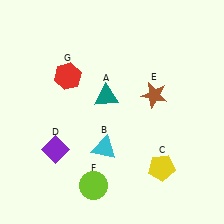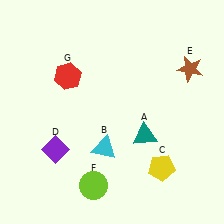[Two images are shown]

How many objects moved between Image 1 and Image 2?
2 objects moved between the two images.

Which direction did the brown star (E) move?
The brown star (E) moved right.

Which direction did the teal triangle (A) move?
The teal triangle (A) moved down.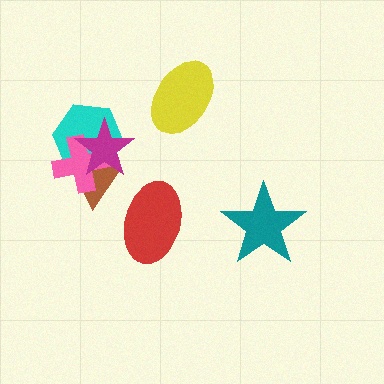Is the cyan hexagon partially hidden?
Yes, it is partially covered by another shape.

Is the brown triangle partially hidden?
Yes, it is partially covered by another shape.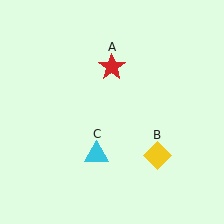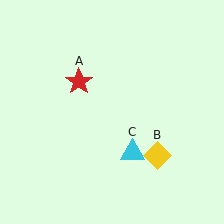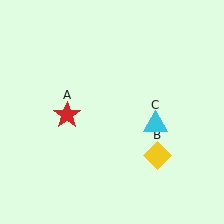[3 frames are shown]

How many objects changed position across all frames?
2 objects changed position: red star (object A), cyan triangle (object C).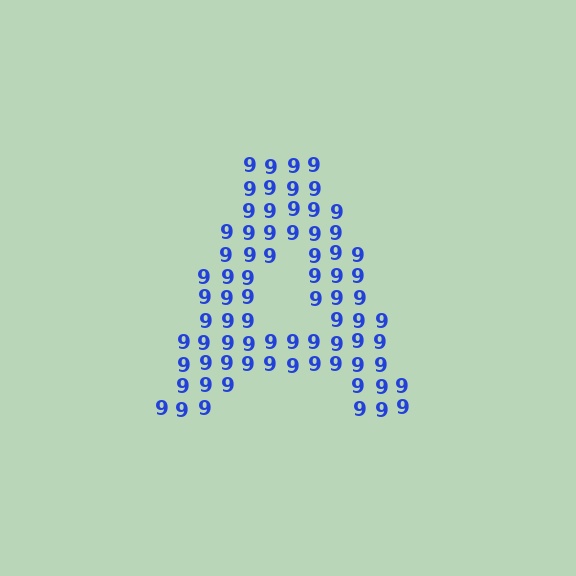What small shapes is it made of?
It is made of small digit 9's.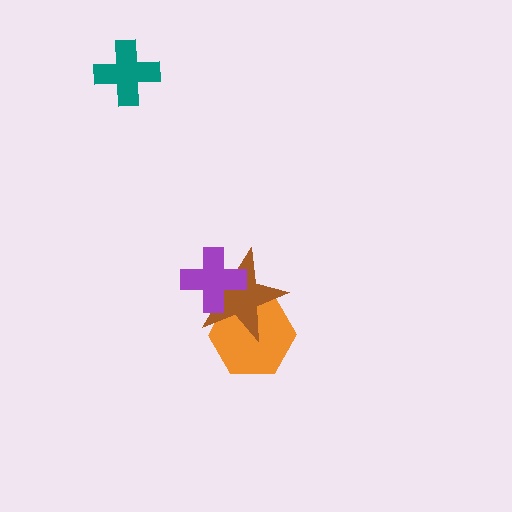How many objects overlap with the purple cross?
2 objects overlap with the purple cross.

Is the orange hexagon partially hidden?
Yes, it is partially covered by another shape.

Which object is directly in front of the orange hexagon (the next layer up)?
The brown star is directly in front of the orange hexagon.